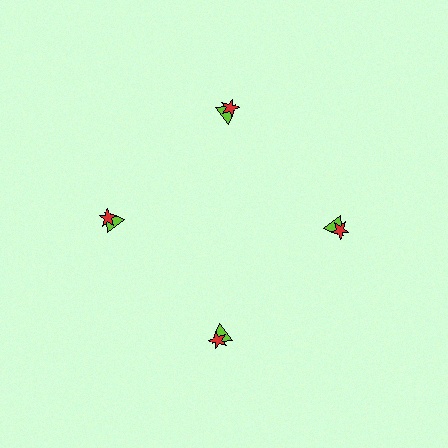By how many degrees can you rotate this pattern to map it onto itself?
The pattern maps onto itself every 90 degrees of rotation.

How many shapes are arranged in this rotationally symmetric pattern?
There are 8 shapes, arranged in 4 groups of 2.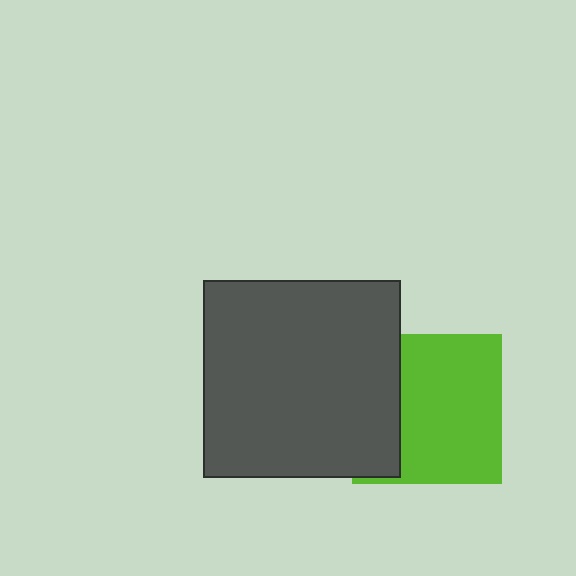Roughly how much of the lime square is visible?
Most of it is visible (roughly 68%).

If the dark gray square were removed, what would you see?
You would see the complete lime square.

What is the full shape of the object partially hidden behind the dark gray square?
The partially hidden object is a lime square.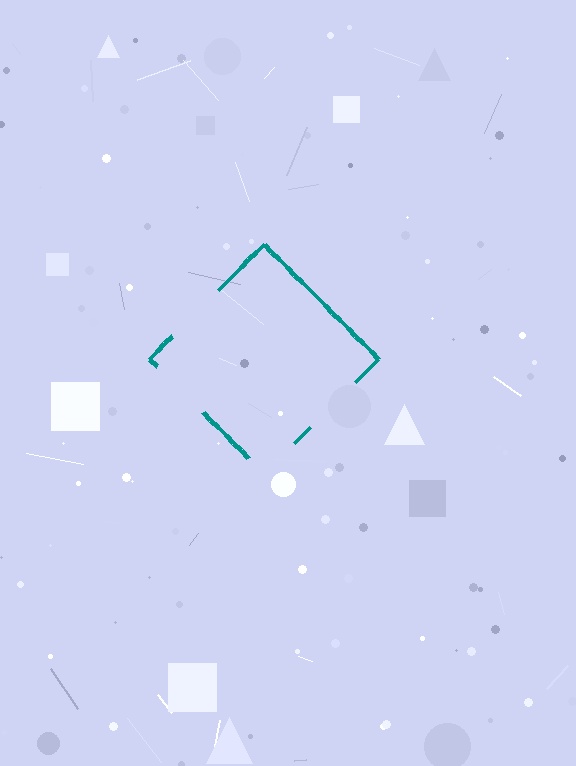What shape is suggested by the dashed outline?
The dashed outline suggests a diamond.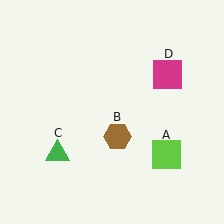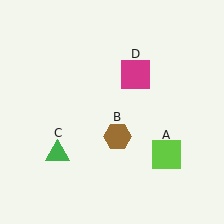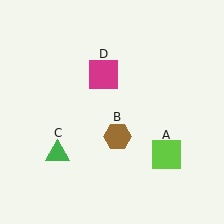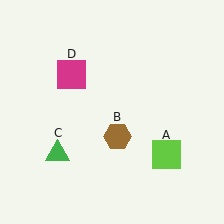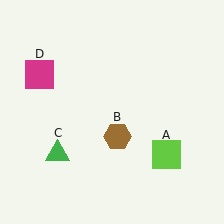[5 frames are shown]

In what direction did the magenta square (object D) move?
The magenta square (object D) moved left.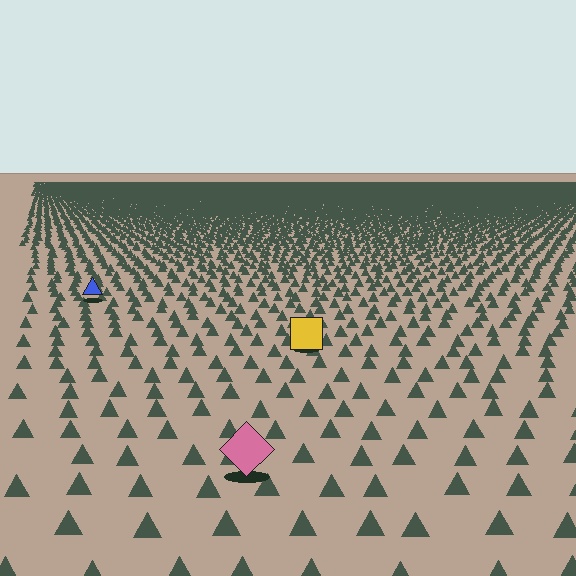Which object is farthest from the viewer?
The blue triangle is farthest from the viewer. It appears smaller and the ground texture around it is denser.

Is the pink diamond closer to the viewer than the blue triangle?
Yes. The pink diamond is closer — you can tell from the texture gradient: the ground texture is coarser near it.